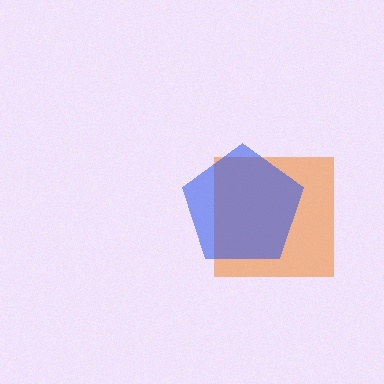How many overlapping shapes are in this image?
There are 2 overlapping shapes in the image.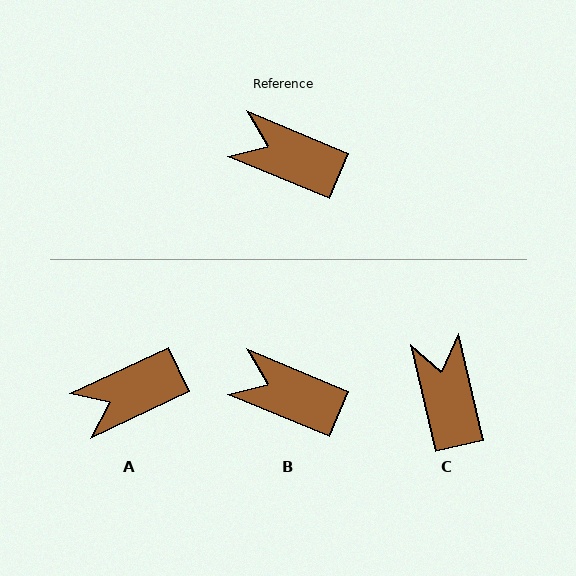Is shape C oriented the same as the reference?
No, it is off by about 54 degrees.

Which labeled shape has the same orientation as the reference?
B.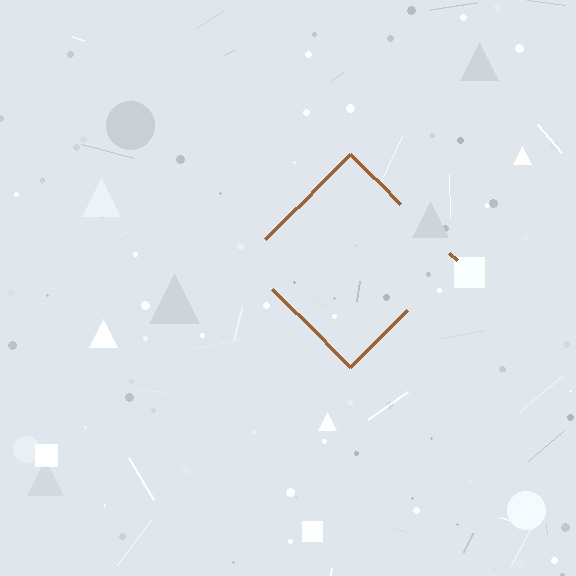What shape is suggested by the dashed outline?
The dashed outline suggests a diamond.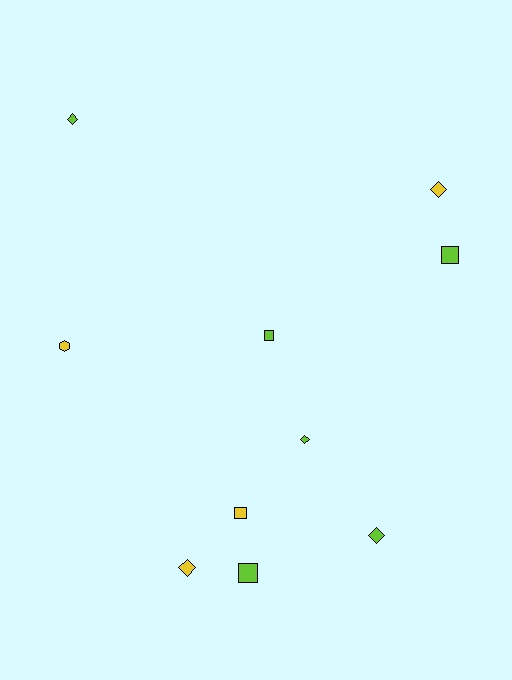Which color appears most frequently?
Lime, with 6 objects.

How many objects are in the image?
There are 10 objects.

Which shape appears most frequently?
Diamond, with 5 objects.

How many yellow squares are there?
There is 1 yellow square.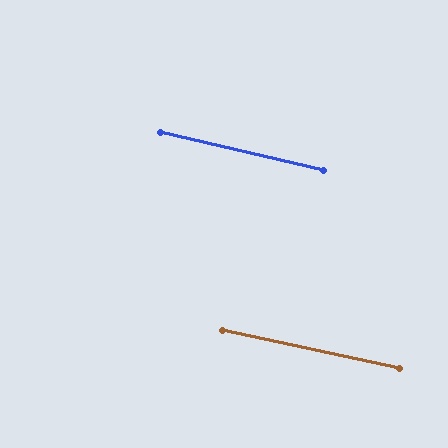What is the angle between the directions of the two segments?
Approximately 1 degree.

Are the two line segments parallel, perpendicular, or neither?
Parallel — their directions differ by only 1.1°.